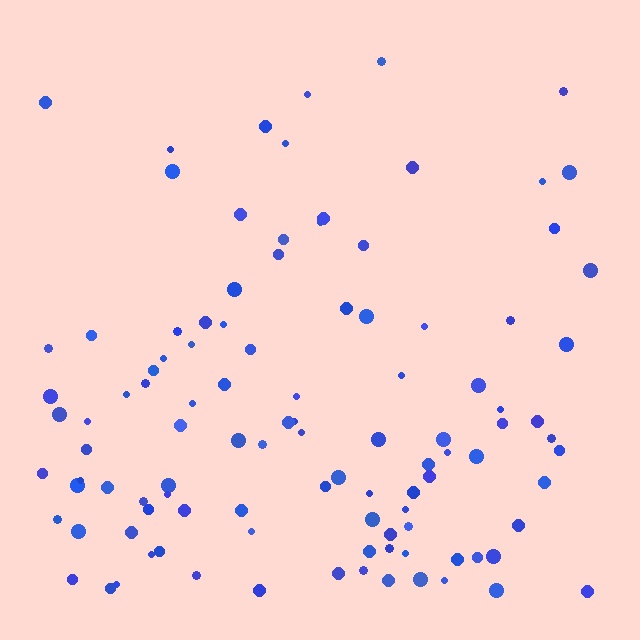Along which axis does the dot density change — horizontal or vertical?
Vertical.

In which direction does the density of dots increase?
From top to bottom, with the bottom side densest.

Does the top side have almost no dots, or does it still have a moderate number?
Still a moderate number, just noticeably fewer than the bottom.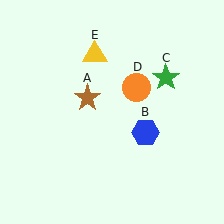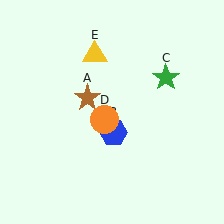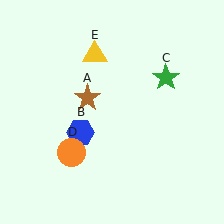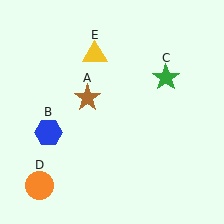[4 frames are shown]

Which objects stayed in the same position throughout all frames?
Brown star (object A) and green star (object C) and yellow triangle (object E) remained stationary.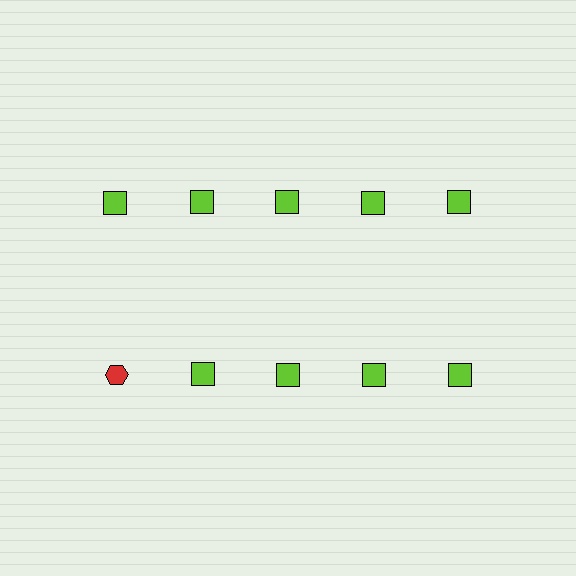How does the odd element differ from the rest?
It differs in both color (red instead of lime) and shape (hexagon instead of square).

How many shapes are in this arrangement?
There are 10 shapes arranged in a grid pattern.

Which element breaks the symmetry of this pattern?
The red hexagon in the second row, leftmost column breaks the symmetry. All other shapes are lime squares.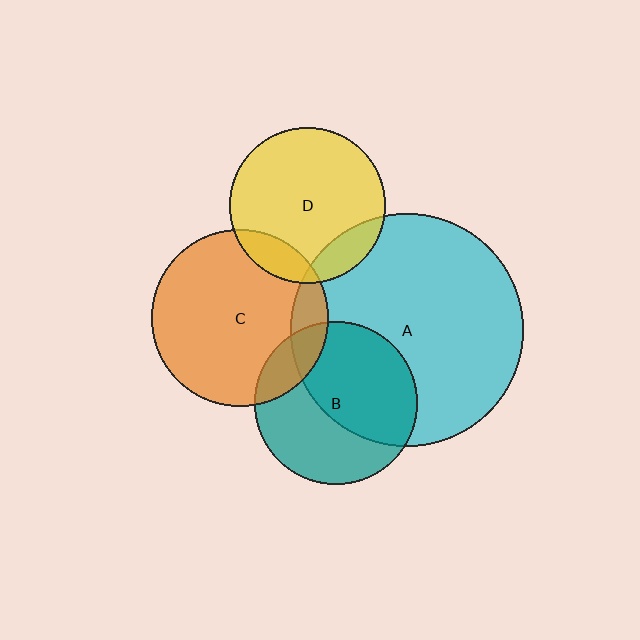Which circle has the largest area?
Circle A (cyan).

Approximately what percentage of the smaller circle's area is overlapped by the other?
Approximately 15%.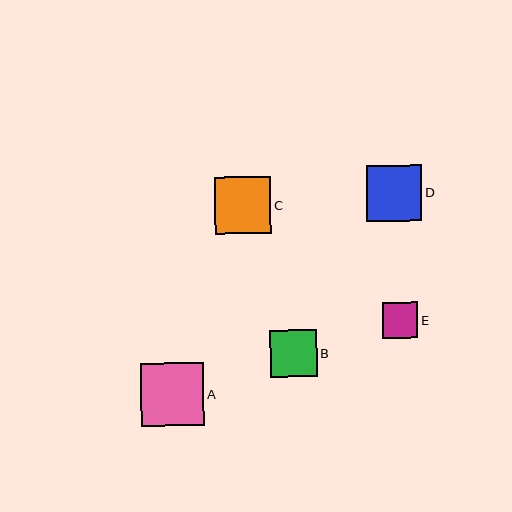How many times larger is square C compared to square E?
Square C is approximately 1.6 times the size of square E.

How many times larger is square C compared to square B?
Square C is approximately 1.2 times the size of square B.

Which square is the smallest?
Square E is the smallest with a size of approximately 36 pixels.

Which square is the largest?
Square A is the largest with a size of approximately 63 pixels.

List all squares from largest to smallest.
From largest to smallest: A, C, D, B, E.